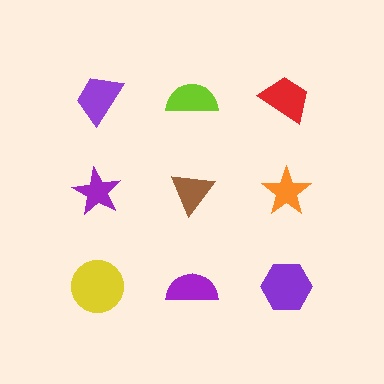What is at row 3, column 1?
A yellow circle.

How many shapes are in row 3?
3 shapes.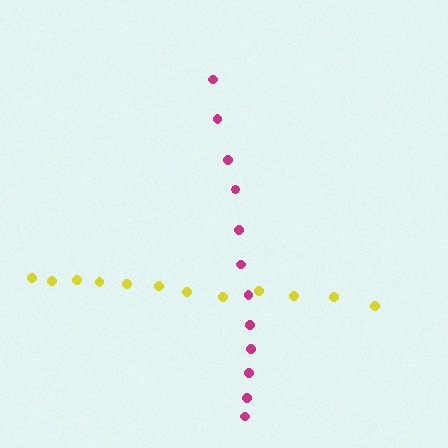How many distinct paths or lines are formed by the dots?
There are 2 distinct paths.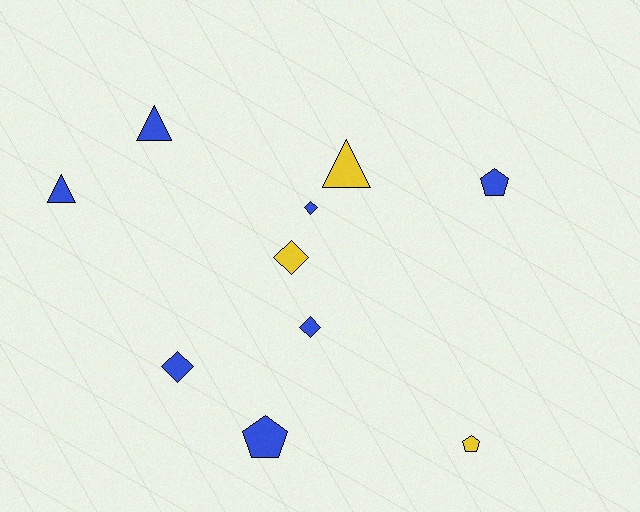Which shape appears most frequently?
Diamond, with 4 objects.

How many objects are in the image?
There are 10 objects.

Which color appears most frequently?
Blue, with 7 objects.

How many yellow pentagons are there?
There is 1 yellow pentagon.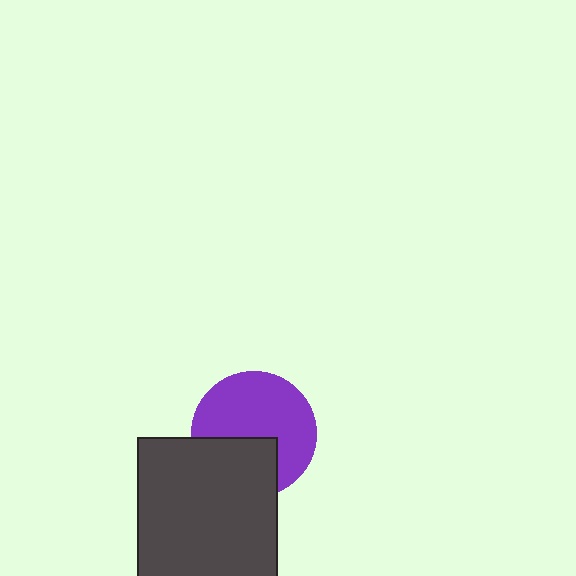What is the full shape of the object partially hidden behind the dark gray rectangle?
The partially hidden object is a purple circle.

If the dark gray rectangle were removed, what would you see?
You would see the complete purple circle.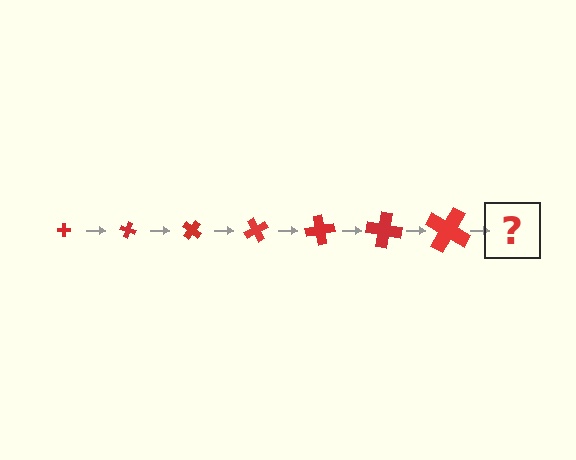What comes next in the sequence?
The next element should be a cross, larger than the previous one and rotated 140 degrees from the start.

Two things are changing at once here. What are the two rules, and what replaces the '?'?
The two rules are that the cross grows larger each step and it rotates 20 degrees each step. The '?' should be a cross, larger than the previous one and rotated 140 degrees from the start.